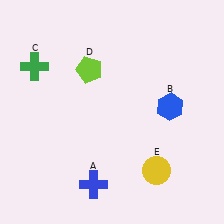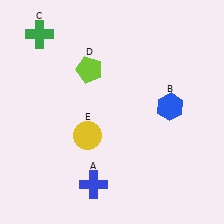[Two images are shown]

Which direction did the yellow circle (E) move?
The yellow circle (E) moved left.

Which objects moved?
The objects that moved are: the green cross (C), the yellow circle (E).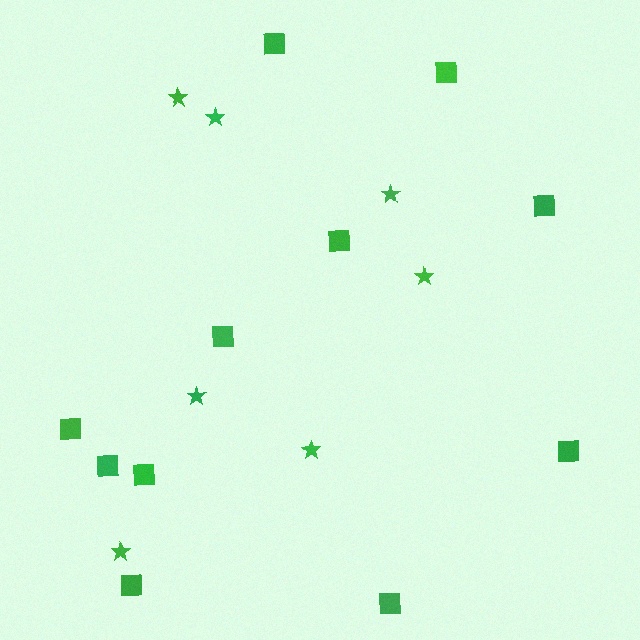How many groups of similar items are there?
There are 2 groups: one group of squares (11) and one group of stars (7).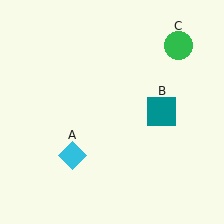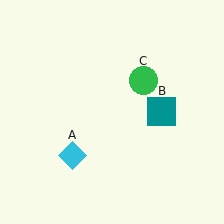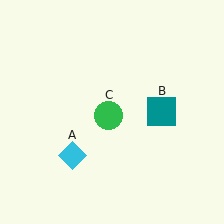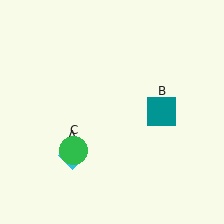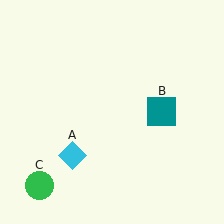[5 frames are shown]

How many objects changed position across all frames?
1 object changed position: green circle (object C).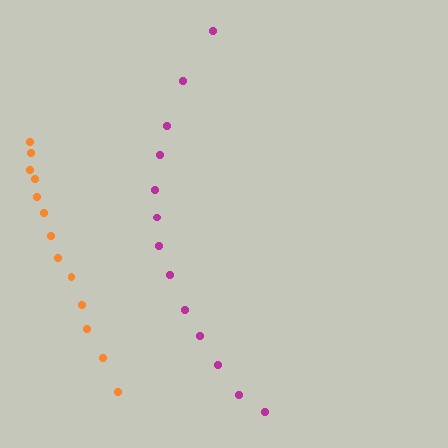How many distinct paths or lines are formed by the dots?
There are 2 distinct paths.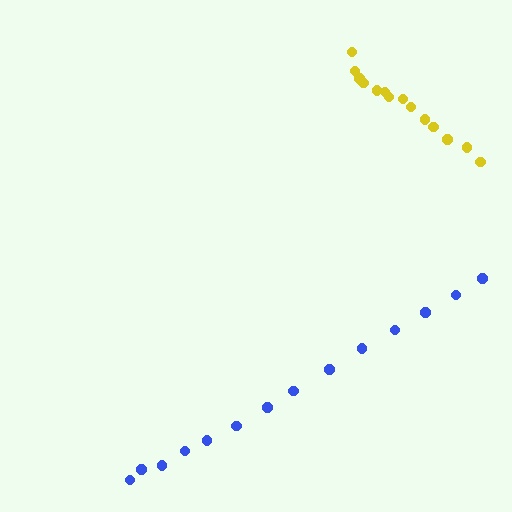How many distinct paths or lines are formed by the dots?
There are 2 distinct paths.